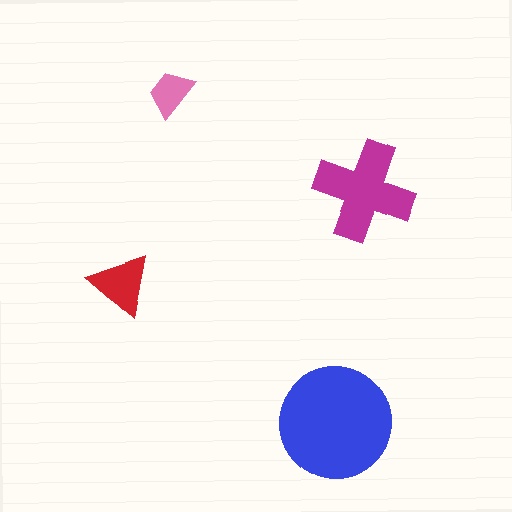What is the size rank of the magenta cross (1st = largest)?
2nd.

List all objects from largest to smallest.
The blue circle, the magenta cross, the red triangle, the pink trapezoid.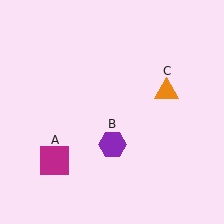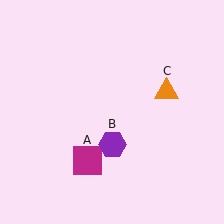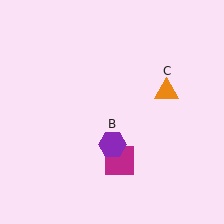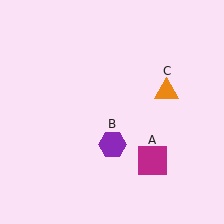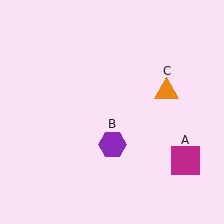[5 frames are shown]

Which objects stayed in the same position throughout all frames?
Purple hexagon (object B) and orange triangle (object C) remained stationary.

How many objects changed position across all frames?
1 object changed position: magenta square (object A).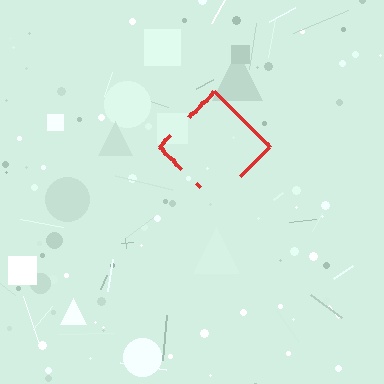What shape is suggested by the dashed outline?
The dashed outline suggests a diamond.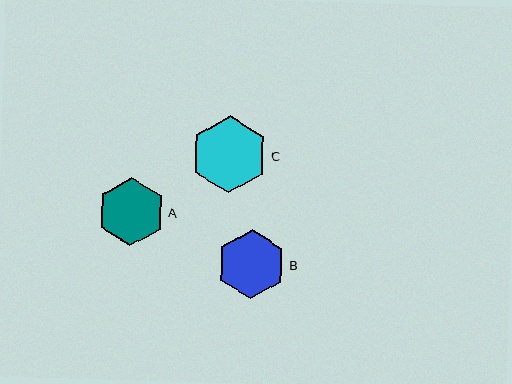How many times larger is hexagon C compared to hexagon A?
Hexagon C is approximately 1.1 times the size of hexagon A.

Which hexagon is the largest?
Hexagon C is the largest with a size of approximately 77 pixels.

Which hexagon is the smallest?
Hexagon A is the smallest with a size of approximately 68 pixels.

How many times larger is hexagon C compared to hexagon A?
Hexagon C is approximately 1.1 times the size of hexagon A.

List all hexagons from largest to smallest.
From largest to smallest: C, B, A.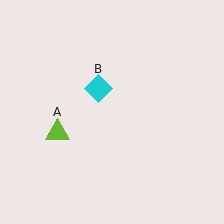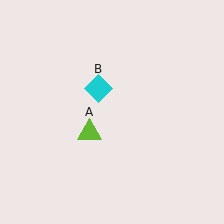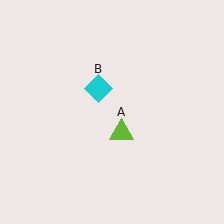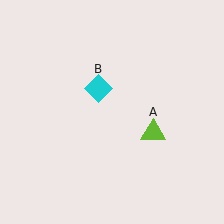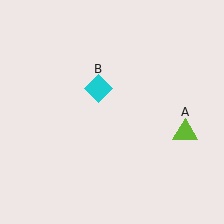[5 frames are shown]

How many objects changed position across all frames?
1 object changed position: lime triangle (object A).